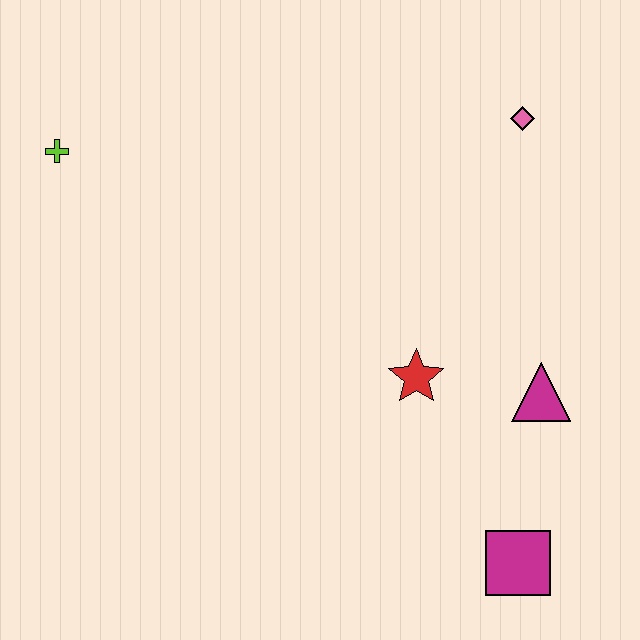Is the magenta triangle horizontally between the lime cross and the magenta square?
No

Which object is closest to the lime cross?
The red star is closest to the lime cross.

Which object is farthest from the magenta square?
The lime cross is farthest from the magenta square.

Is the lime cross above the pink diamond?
No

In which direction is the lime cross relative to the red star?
The lime cross is to the left of the red star.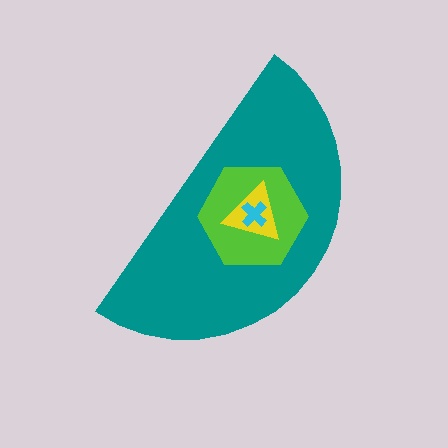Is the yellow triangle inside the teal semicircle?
Yes.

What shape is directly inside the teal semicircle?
The lime hexagon.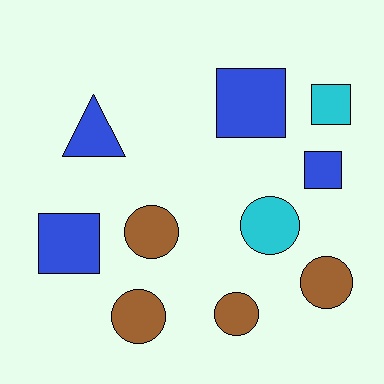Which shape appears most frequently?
Circle, with 5 objects.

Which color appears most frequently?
Brown, with 4 objects.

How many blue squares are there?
There are 3 blue squares.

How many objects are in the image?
There are 10 objects.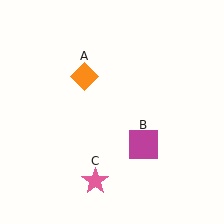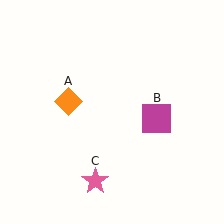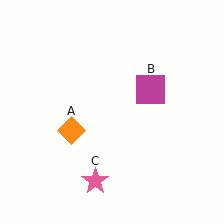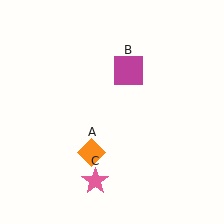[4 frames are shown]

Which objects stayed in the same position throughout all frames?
Pink star (object C) remained stationary.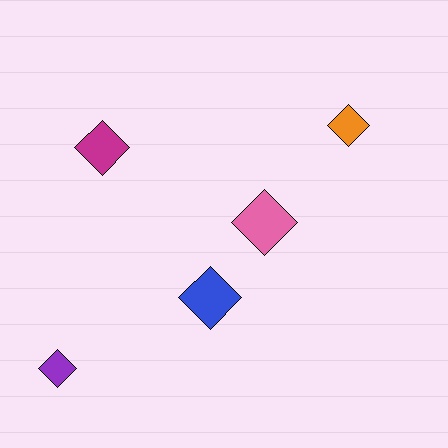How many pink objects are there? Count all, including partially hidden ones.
There is 1 pink object.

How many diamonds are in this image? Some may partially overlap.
There are 5 diamonds.